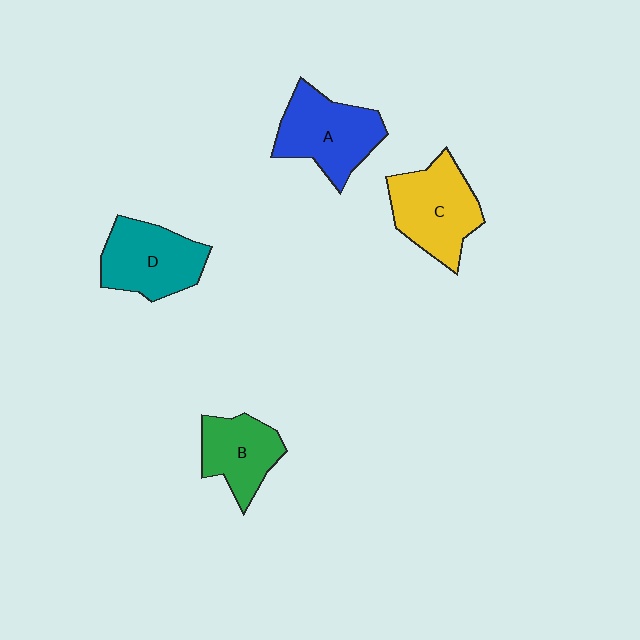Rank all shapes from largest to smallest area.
From largest to smallest: C (yellow), A (blue), D (teal), B (green).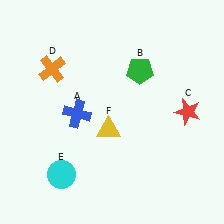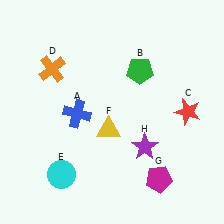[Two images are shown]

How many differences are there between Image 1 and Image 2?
There are 2 differences between the two images.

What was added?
A magenta pentagon (G), a purple star (H) were added in Image 2.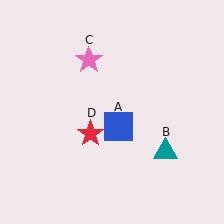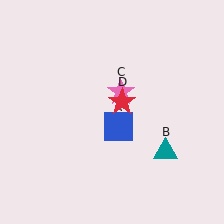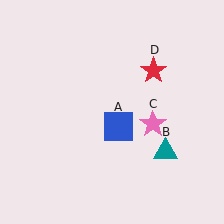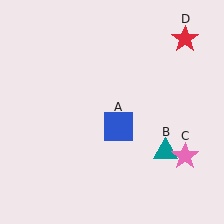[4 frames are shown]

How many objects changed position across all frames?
2 objects changed position: pink star (object C), red star (object D).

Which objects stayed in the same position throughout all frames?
Blue square (object A) and teal triangle (object B) remained stationary.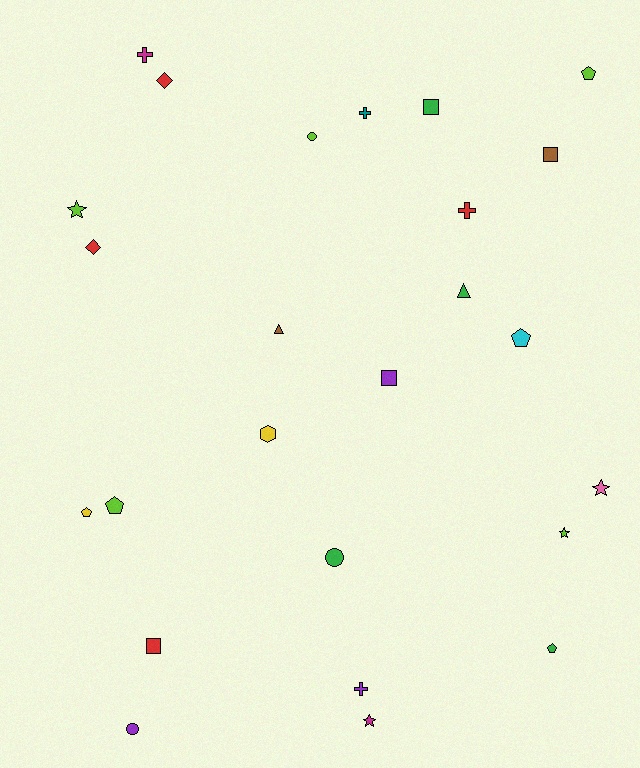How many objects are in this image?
There are 25 objects.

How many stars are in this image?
There are 4 stars.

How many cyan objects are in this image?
There is 1 cyan object.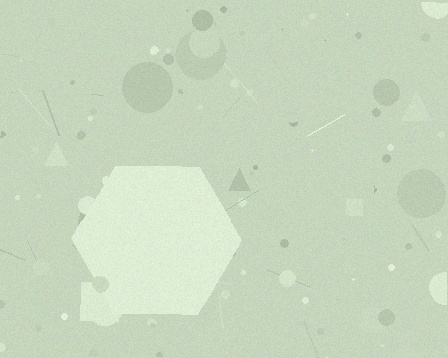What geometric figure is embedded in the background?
A hexagon is embedded in the background.